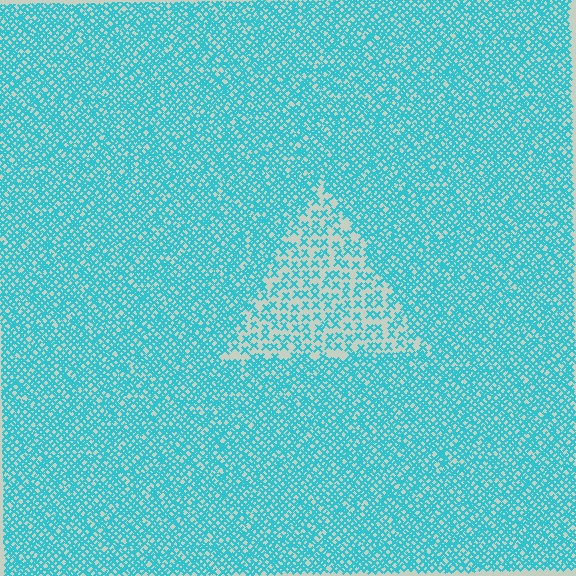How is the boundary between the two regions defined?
The boundary is defined by a change in element density (approximately 2.3x ratio). All elements are the same color, size, and shape.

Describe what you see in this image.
The image contains small cyan elements arranged at two different densities. A triangle-shaped region is visible where the elements are less densely packed than the surrounding area.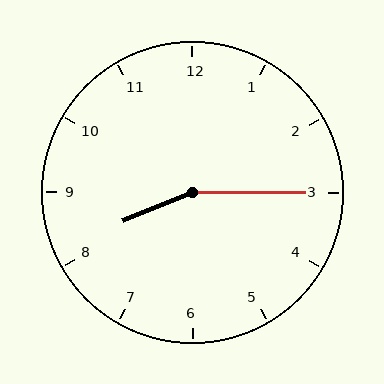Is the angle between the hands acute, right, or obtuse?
It is obtuse.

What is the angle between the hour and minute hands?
Approximately 158 degrees.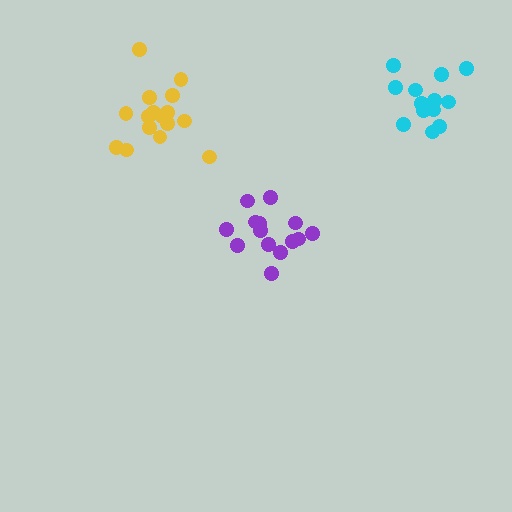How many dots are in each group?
Group 1: 14 dots, Group 2: 16 dots, Group 3: 13 dots (43 total).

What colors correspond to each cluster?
The clusters are colored: purple, yellow, cyan.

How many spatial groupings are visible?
There are 3 spatial groupings.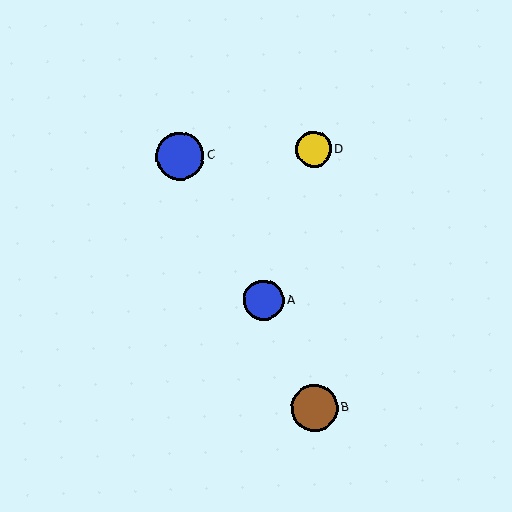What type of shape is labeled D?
Shape D is a yellow circle.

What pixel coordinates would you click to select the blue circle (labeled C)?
Click at (180, 156) to select the blue circle C.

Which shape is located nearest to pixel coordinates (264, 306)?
The blue circle (labeled A) at (264, 301) is nearest to that location.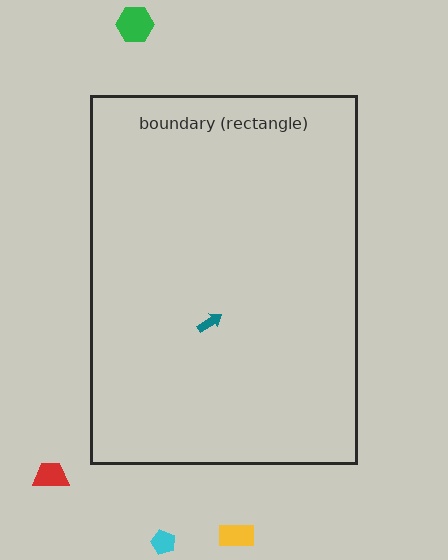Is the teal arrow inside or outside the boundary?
Inside.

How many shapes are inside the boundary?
1 inside, 4 outside.